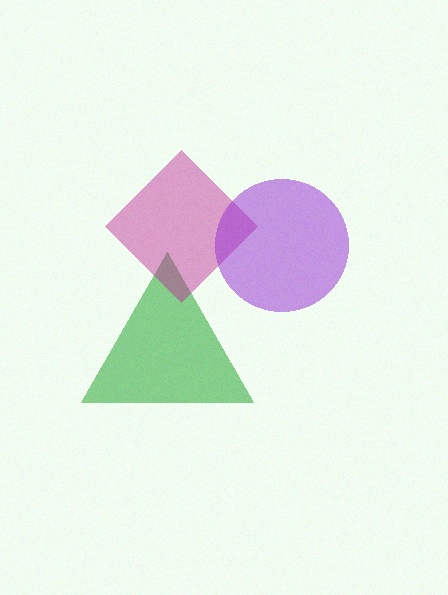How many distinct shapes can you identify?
There are 3 distinct shapes: a green triangle, a magenta diamond, a purple circle.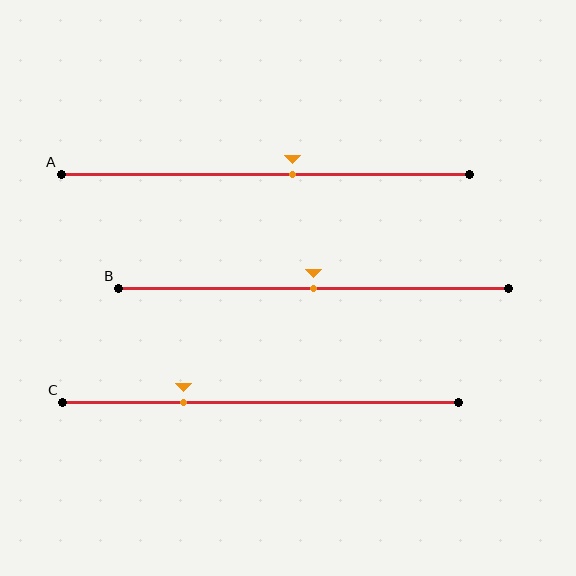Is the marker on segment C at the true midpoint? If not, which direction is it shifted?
No, the marker on segment C is shifted to the left by about 20% of the segment length.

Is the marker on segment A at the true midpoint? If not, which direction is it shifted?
No, the marker on segment A is shifted to the right by about 7% of the segment length.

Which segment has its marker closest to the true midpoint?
Segment B has its marker closest to the true midpoint.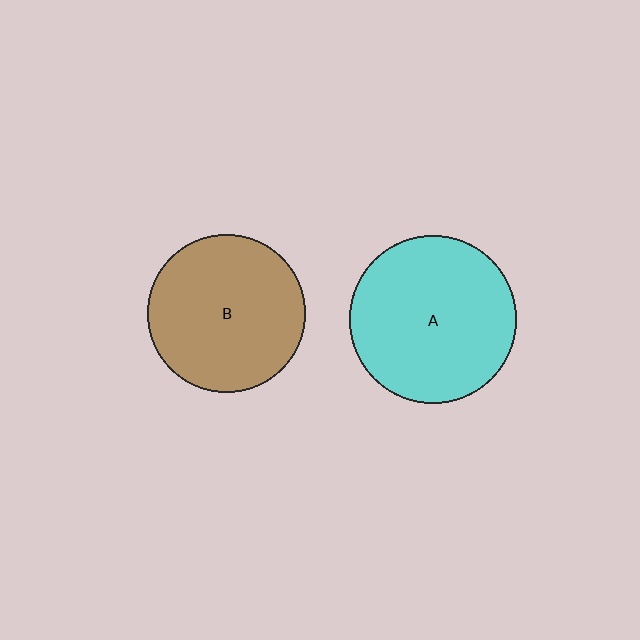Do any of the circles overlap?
No, none of the circles overlap.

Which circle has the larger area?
Circle A (cyan).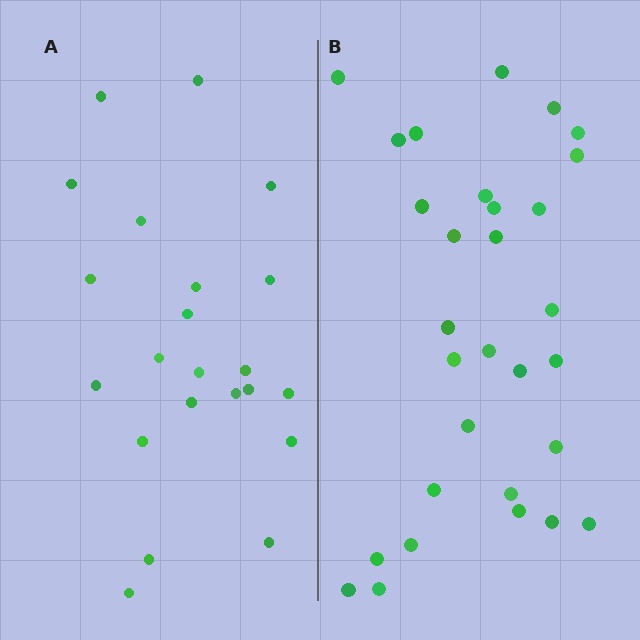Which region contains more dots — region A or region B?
Region B (the right region) has more dots.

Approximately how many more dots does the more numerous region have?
Region B has roughly 8 or so more dots than region A.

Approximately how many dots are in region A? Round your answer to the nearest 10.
About 20 dots. (The exact count is 22, which rounds to 20.)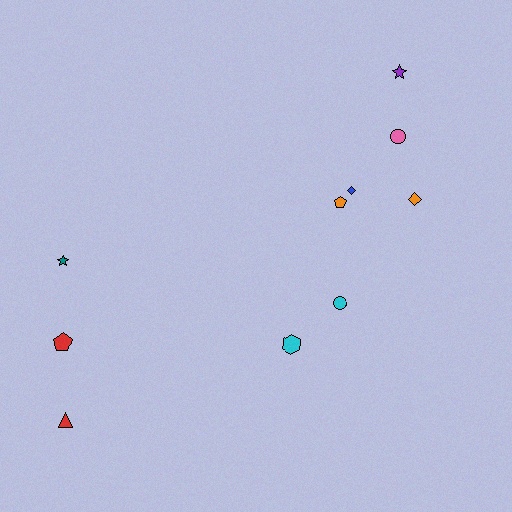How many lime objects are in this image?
There are no lime objects.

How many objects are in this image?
There are 10 objects.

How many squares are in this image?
There are no squares.